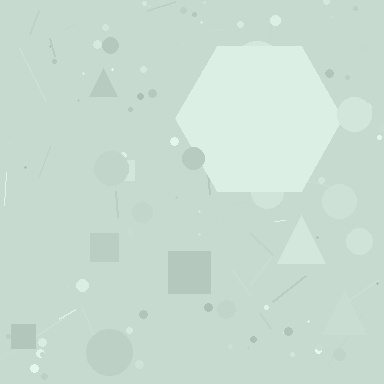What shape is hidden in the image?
A hexagon is hidden in the image.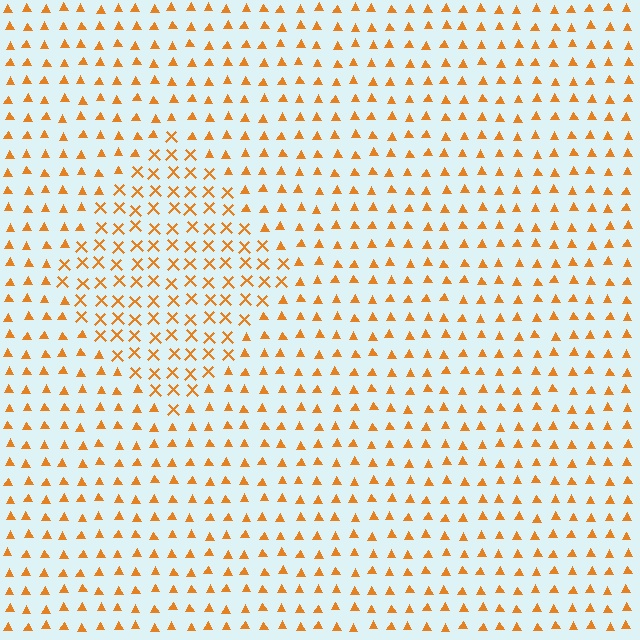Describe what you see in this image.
The image is filled with small orange elements arranged in a uniform grid. A diamond-shaped region contains X marks, while the surrounding area contains triangles. The boundary is defined purely by the change in element shape.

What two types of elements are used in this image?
The image uses X marks inside the diamond region and triangles outside it.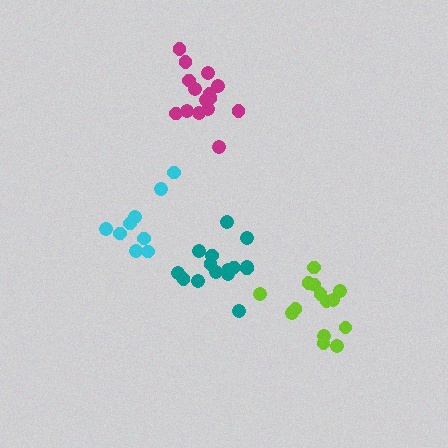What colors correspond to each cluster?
The clusters are colored: lime, magenta, teal, cyan.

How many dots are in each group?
Group 1: 14 dots, Group 2: 15 dots, Group 3: 15 dots, Group 4: 9 dots (53 total).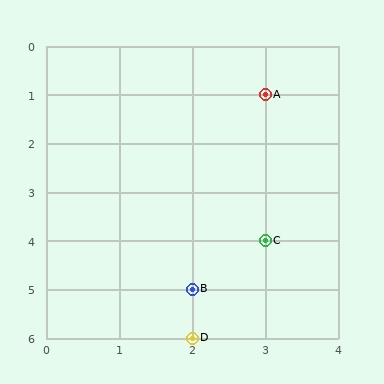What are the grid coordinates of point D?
Point D is at grid coordinates (2, 6).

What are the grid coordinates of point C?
Point C is at grid coordinates (3, 4).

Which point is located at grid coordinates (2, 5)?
Point B is at (2, 5).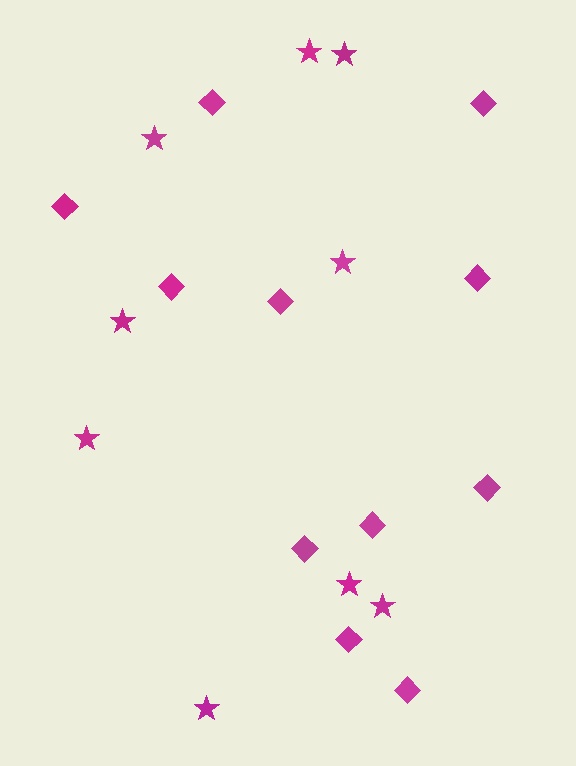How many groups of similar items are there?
There are 2 groups: one group of diamonds (11) and one group of stars (9).